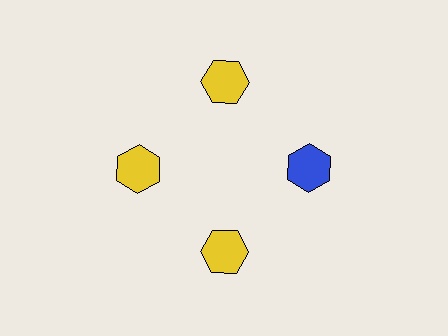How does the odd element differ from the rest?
It has a different color: blue instead of yellow.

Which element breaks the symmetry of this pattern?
The blue hexagon at roughly the 3 o'clock position breaks the symmetry. All other shapes are yellow hexagons.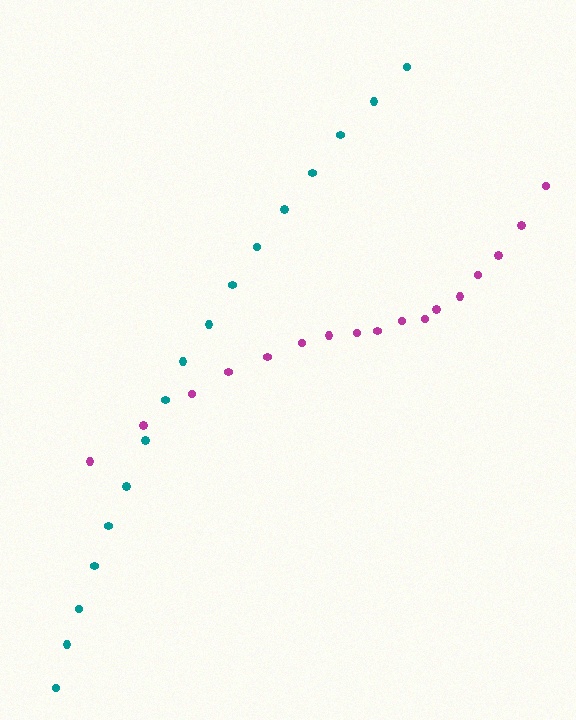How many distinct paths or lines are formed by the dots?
There are 2 distinct paths.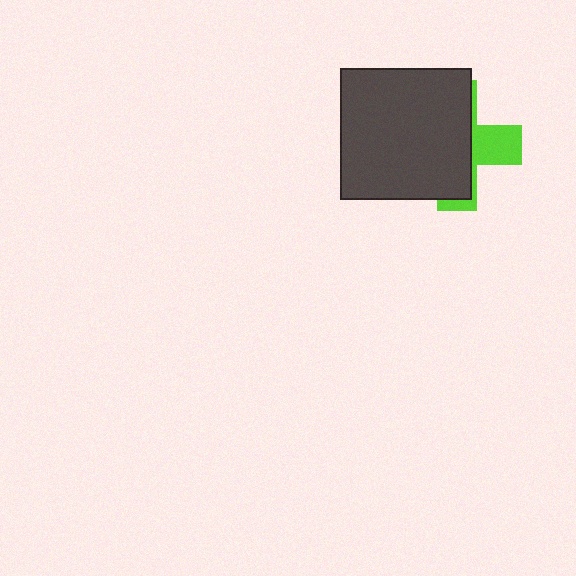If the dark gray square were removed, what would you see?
You would see the complete lime cross.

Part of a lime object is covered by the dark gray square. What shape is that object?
It is a cross.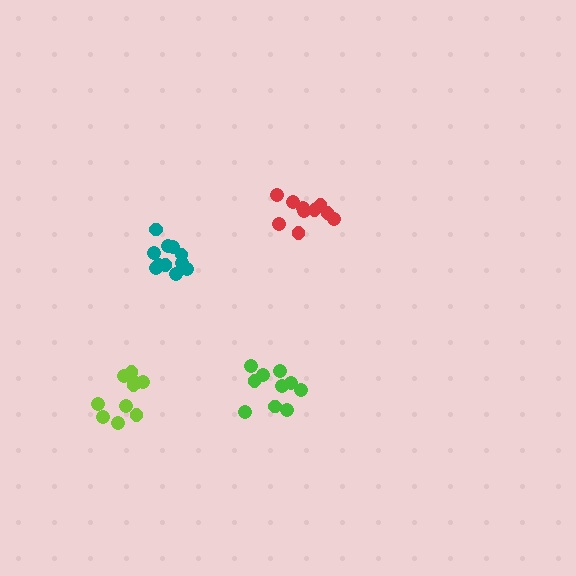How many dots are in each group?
Group 1: 10 dots, Group 2: 10 dots, Group 3: 11 dots, Group 4: 10 dots (41 total).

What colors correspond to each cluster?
The clusters are colored: red, lime, teal, green.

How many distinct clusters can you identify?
There are 4 distinct clusters.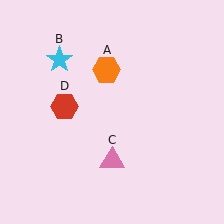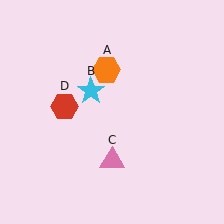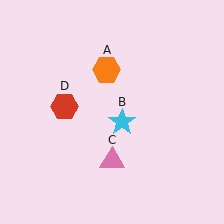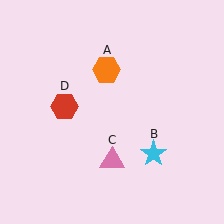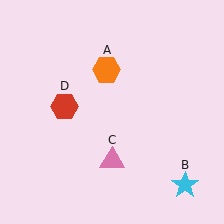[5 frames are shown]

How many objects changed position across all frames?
1 object changed position: cyan star (object B).